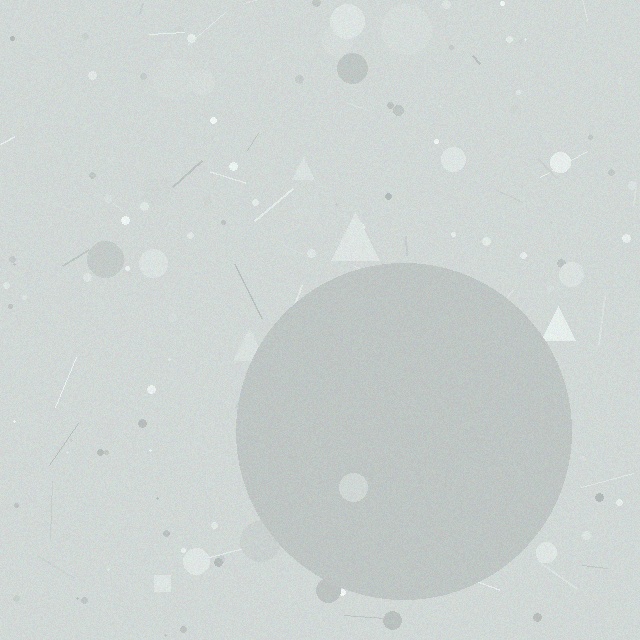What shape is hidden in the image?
A circle is hidden in the image.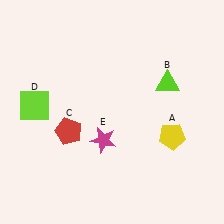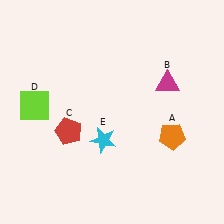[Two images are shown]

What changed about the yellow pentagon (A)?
In Image 1, A is yellow. In Image 2, it changed to orange.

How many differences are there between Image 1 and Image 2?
There are 3 differences between the two images.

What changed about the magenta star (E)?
In Image 1, E is magenta. In Image 2, it changed to cyan.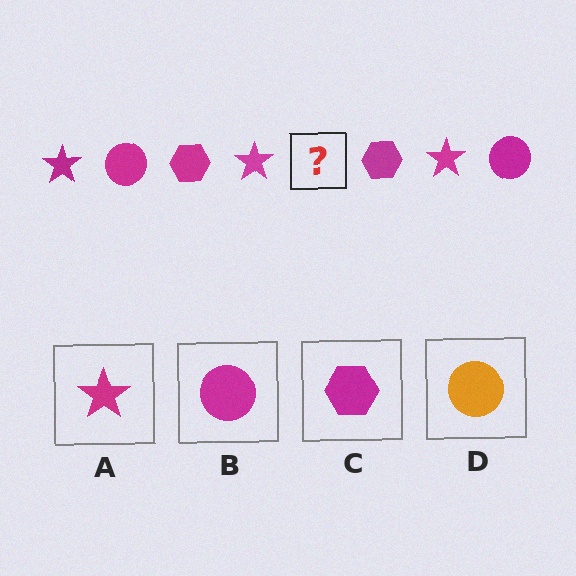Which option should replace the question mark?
Option B.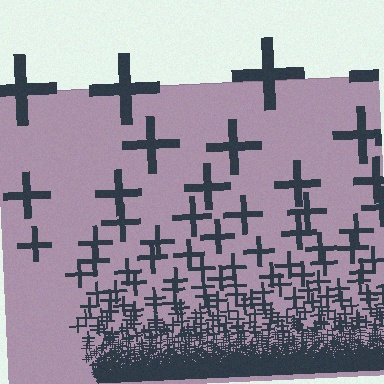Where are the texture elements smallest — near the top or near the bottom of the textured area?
Near the bottom.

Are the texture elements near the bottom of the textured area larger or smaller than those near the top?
Smaller. The gradient is inverted — elements near the bottom are smaller and denser.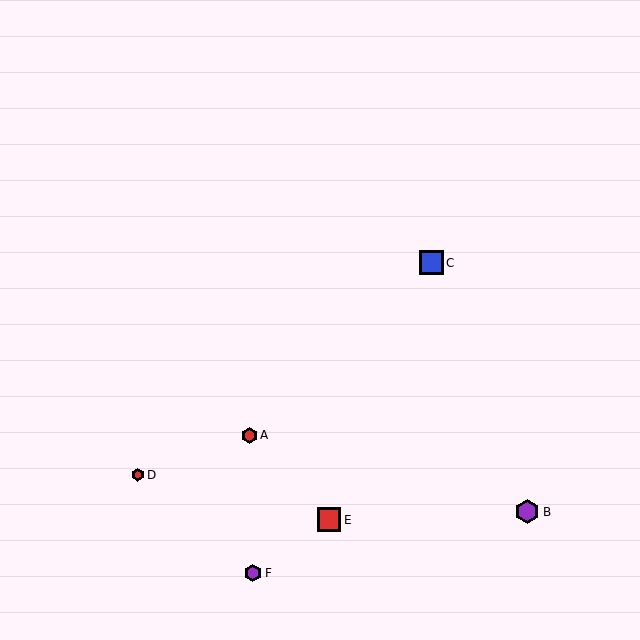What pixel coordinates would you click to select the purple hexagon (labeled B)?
Click at (527, 512) to select the purple hexagon B.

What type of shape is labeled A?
Shape A is a red hexagon.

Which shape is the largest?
The purple hexagon (labeled B) is the largest.